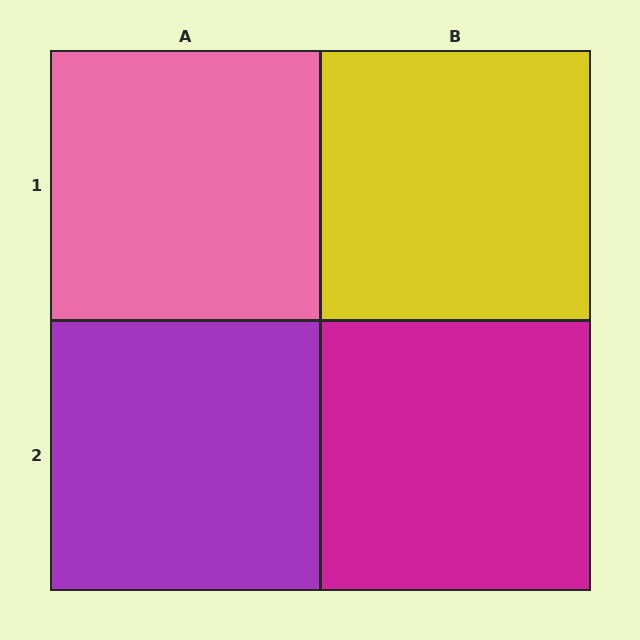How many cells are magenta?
1 cell is magenta.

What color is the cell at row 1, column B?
Yellow.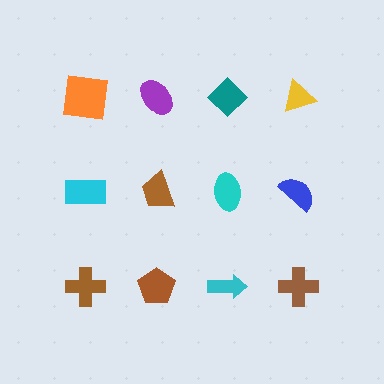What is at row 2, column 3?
A cyan ellipse.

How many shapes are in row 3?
4 shapes.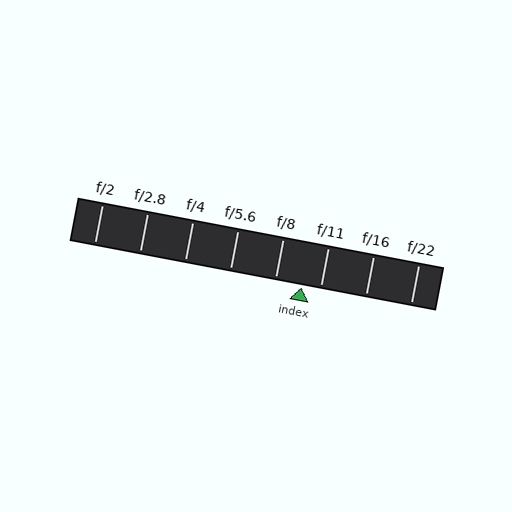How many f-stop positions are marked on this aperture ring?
There are 8 f-stop positions marked.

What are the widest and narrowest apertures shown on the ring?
The widest aperture shown is f/2 and the narrowest is f/22.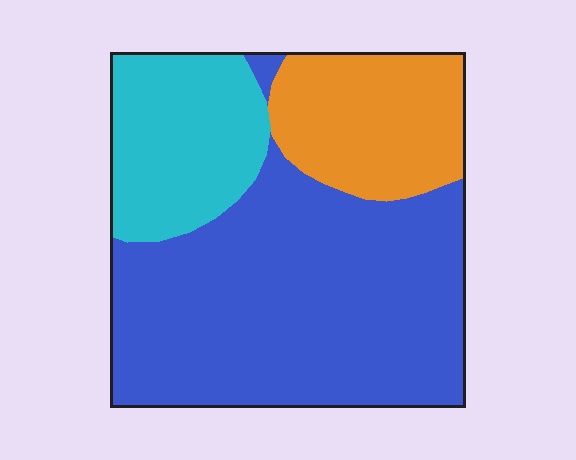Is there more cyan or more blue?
Blue.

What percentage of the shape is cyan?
Cyan covers around 20% of the shape.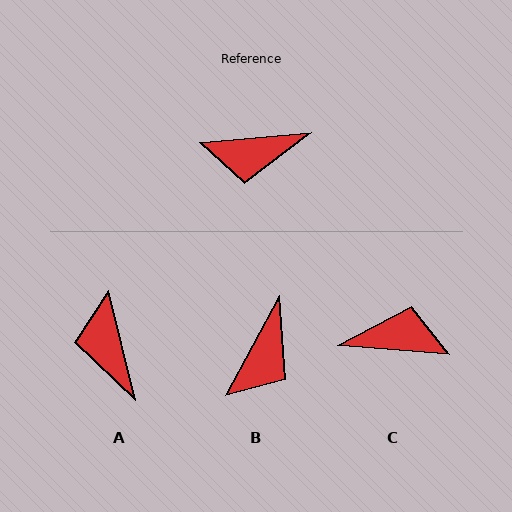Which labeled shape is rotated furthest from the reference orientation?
C, about 170 degrees away.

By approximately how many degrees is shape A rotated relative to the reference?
Approximately 81 degrees clockwise.